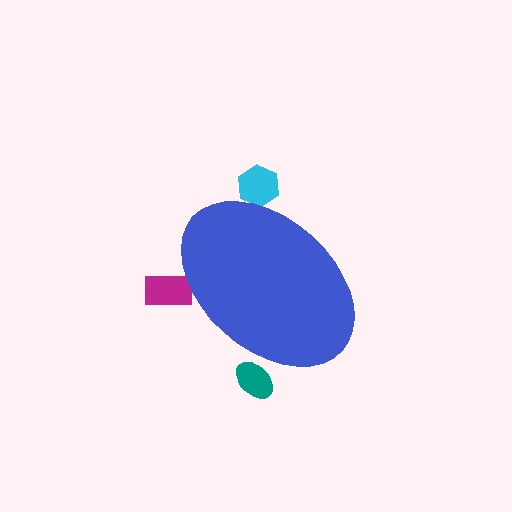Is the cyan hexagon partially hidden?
Yes, the cyan hexagon is partially hidden behind the blue ellipse.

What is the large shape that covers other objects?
A blue ellipse.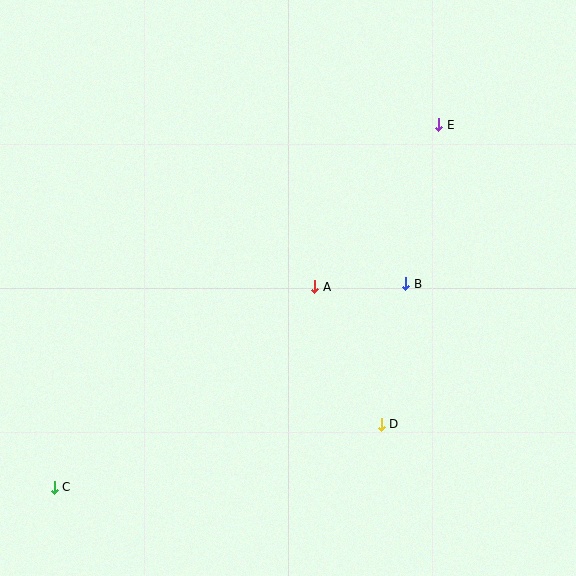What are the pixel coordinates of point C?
Point C is at (54, 487).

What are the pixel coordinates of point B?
Point B is at (406, 284).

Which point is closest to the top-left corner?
Point A is closest to the top-left corner.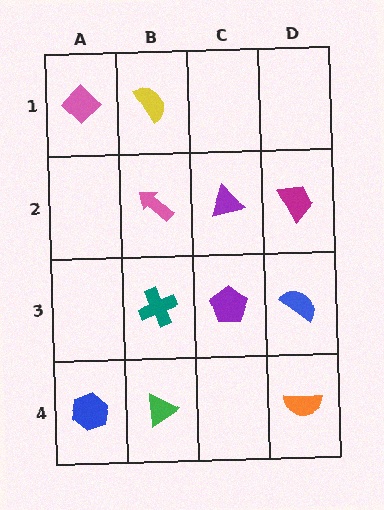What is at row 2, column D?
A magenta trapezoid.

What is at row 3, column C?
A purple pentagon.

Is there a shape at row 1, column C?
No, that cell is empty.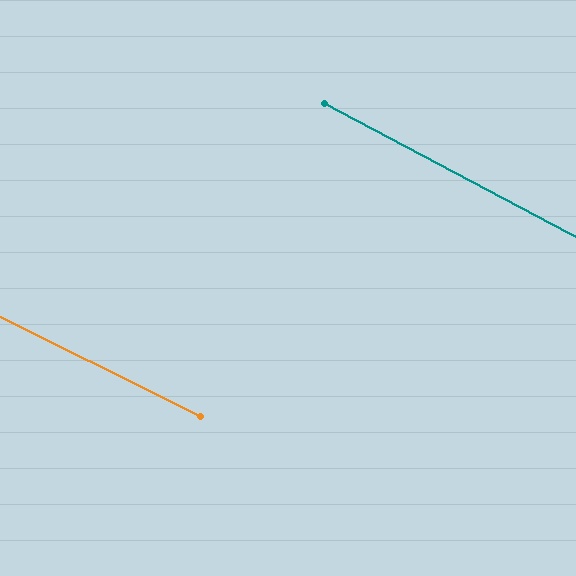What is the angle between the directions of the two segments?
Approximately 1 degree.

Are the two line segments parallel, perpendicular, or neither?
Parallel — their directions differ by only 1.4°.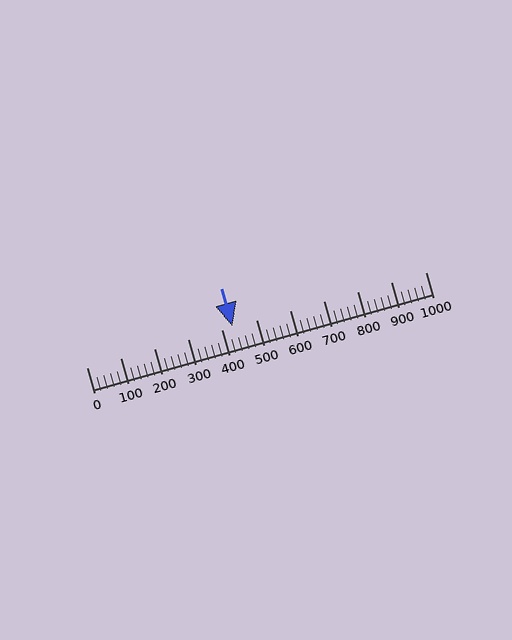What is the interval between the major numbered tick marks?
The major tick marks are spaced 100 units apart.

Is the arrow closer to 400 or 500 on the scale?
The arrow is closer to 400.